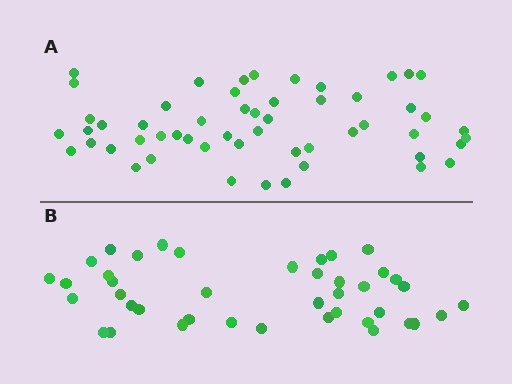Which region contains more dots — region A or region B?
Region A (the top region) has more dots.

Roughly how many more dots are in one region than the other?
Region A has approximately 15 more dots than region B.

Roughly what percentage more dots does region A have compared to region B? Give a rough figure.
About 30% more.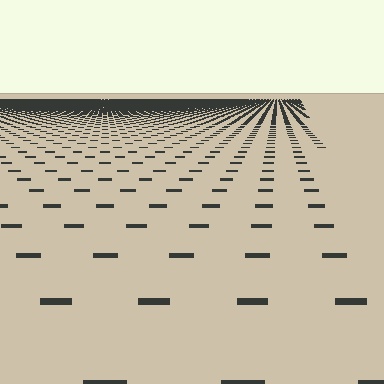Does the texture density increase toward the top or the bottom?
Density increases toward the top.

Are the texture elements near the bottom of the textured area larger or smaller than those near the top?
Larger. Near the bottom, elements are closer to the viewer and appear at a bigger on-screen size.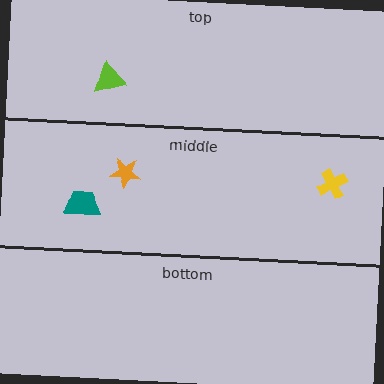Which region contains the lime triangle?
The top region.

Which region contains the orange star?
The middle region.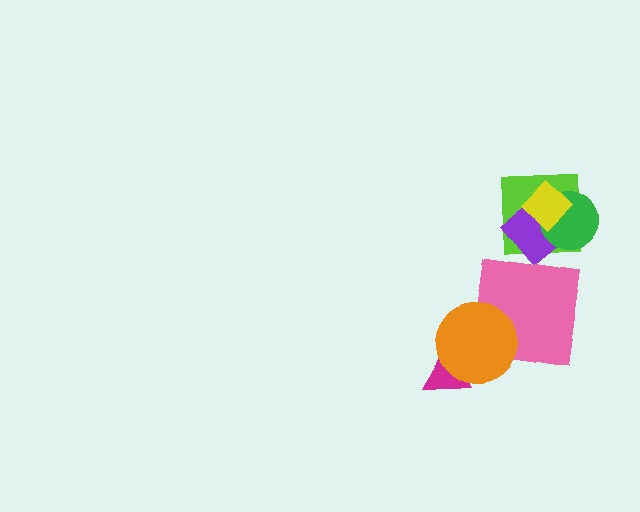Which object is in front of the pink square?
The orange circle is in front of the pink square.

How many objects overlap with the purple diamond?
3 objects overlap with the purple diamond.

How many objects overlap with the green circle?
3 objects overlap with the green circle.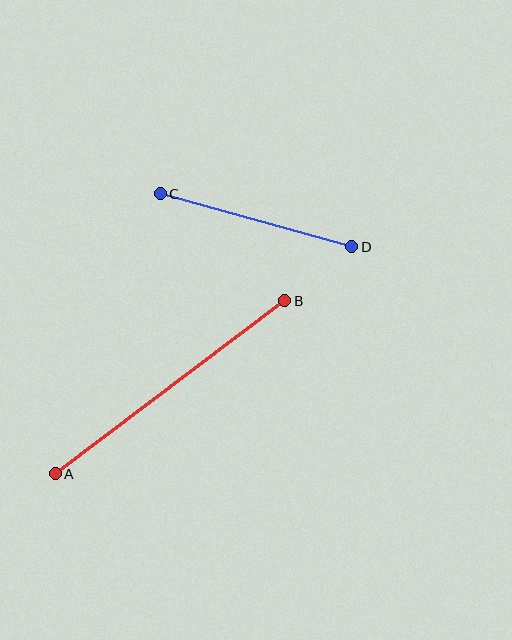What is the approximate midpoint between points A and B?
The midpoint is at approximately (170, 387) pixels.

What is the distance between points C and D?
The distance is approximately 198 pixels.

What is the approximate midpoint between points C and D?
The midpoint is at approximately (256, 220) pixels.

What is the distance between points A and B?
The distance is approximately 287 pixels.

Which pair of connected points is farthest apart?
Points A and B are farthest apart.